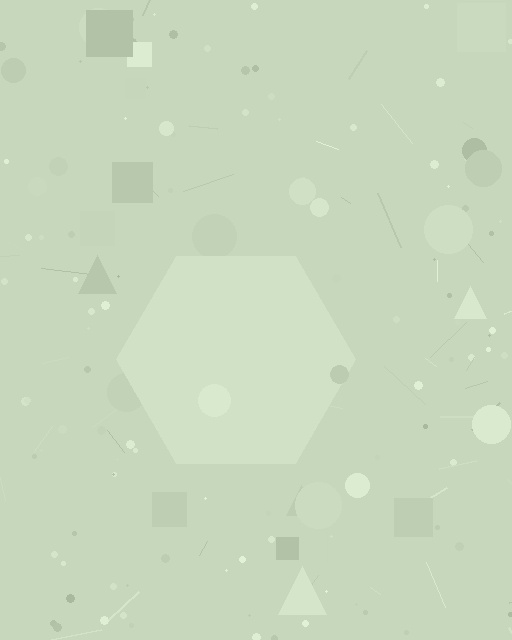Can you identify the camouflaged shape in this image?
The camouflaged shape is a hexagon.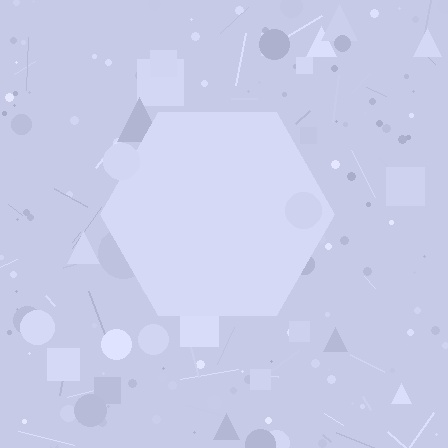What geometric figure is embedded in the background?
A hexagon is embedded in the background.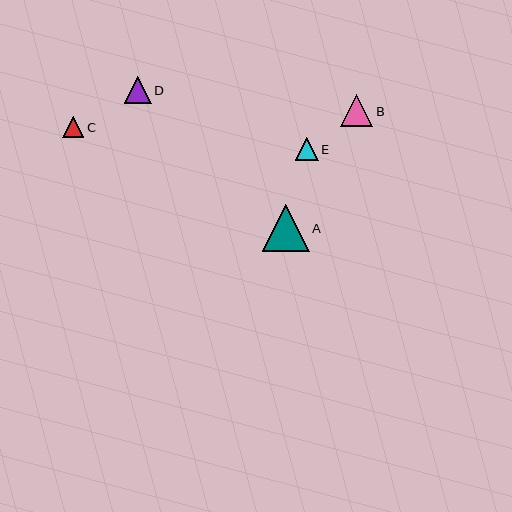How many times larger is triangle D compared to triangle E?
Triangle D is approximately 1.2 times the size of triangle E.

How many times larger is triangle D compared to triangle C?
Triangle D is approximately 1.3 times the size of triangle C.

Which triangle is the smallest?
Triangle C is the smallest with a size of approximately 21 pixels.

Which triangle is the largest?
Triangle A is the largest with a size of approximately 47 pixels.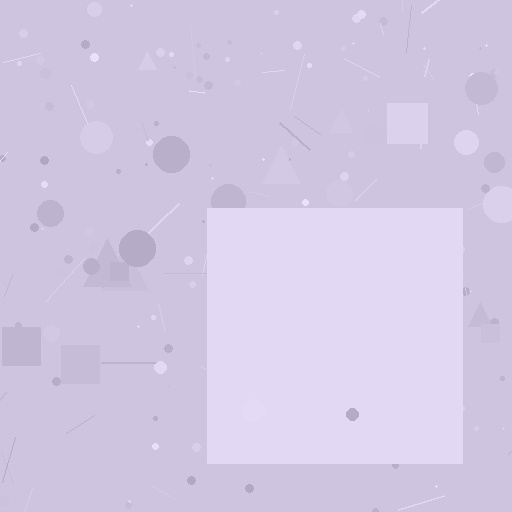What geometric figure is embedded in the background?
A square is embedded in the background.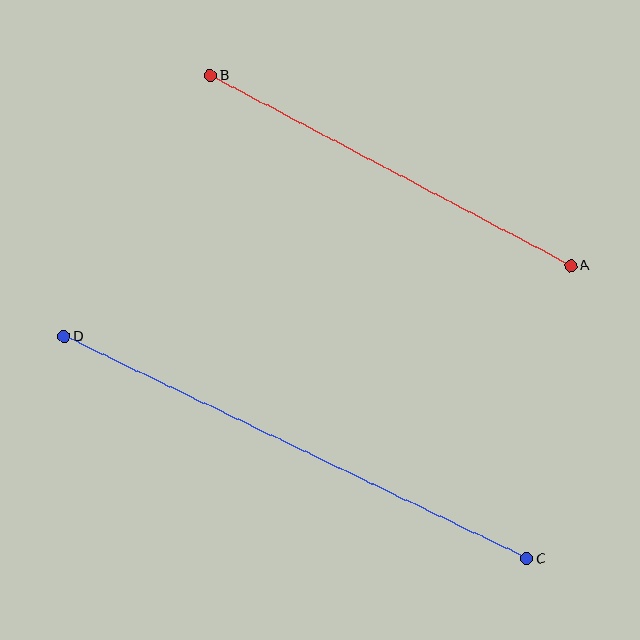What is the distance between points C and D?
The distance is approximately 513 pixels.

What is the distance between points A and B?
The distance is approximately 407 pixels.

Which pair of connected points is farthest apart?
Points C and D are farthest apart.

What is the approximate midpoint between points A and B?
The midpoint is at approximately (390, 171) pixels.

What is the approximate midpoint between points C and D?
The midpoint is at approximately (296, 448) pixels.